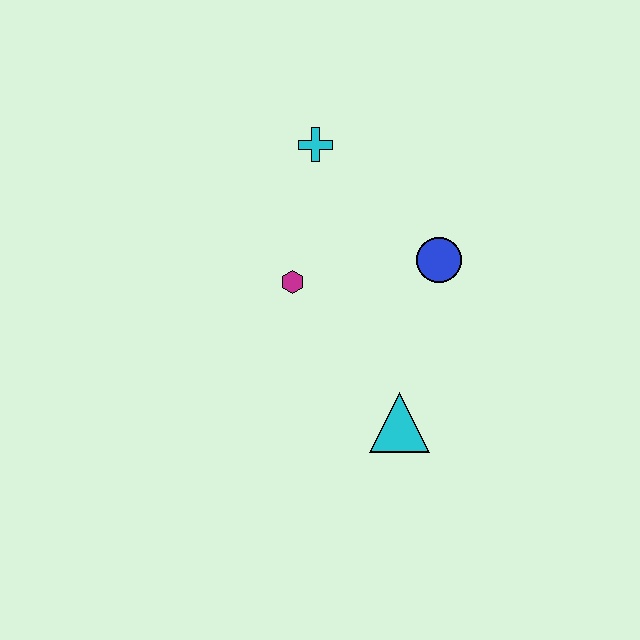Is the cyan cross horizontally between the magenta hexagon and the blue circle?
Yes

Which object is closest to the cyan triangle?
The blue circle is closest to the cyan triangle.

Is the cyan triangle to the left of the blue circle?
Yes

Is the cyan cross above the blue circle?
Yes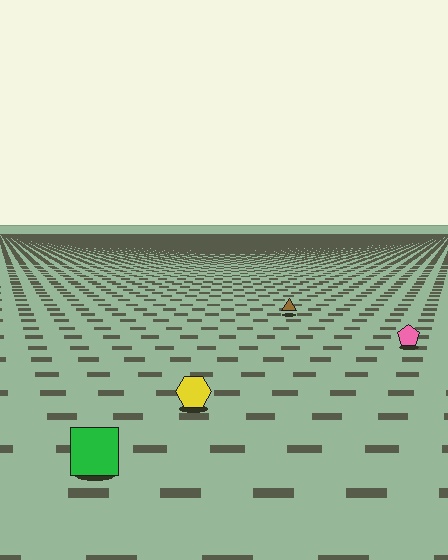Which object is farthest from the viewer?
The brown triangle is farthest from the viewer. It appears smaller and the ground texture around it is denser.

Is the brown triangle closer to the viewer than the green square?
No. The green square is closer — you can tell from the texture gradient: the ground texture is coarser near it.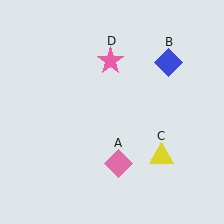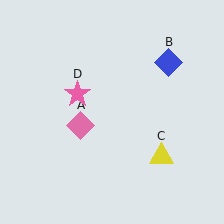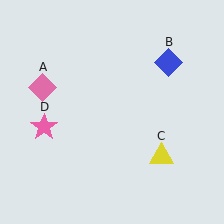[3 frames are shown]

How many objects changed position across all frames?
2 objects changed position: pink diamond (object A), pink star (object D).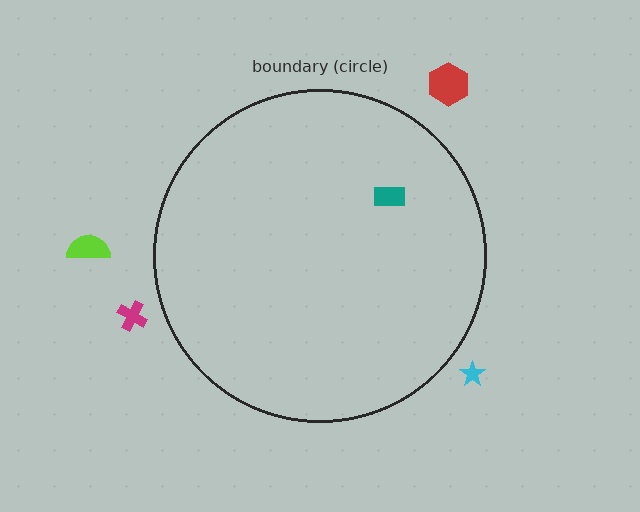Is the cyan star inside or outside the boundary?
Outside.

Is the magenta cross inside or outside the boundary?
Outside.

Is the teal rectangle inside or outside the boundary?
Inside.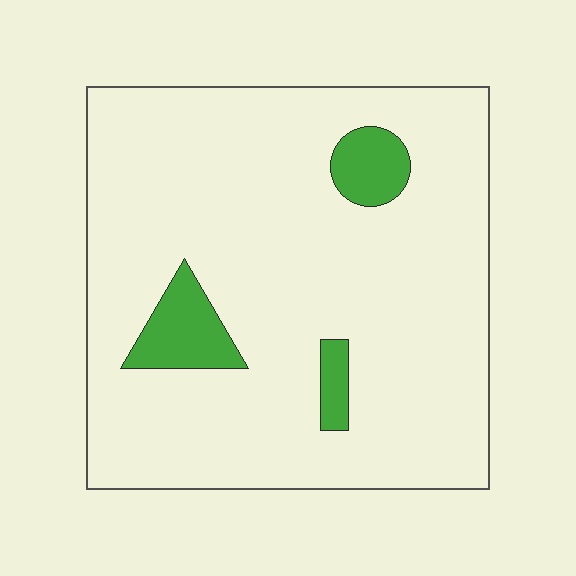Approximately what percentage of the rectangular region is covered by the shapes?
Approximately 10%.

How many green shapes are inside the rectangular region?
3.